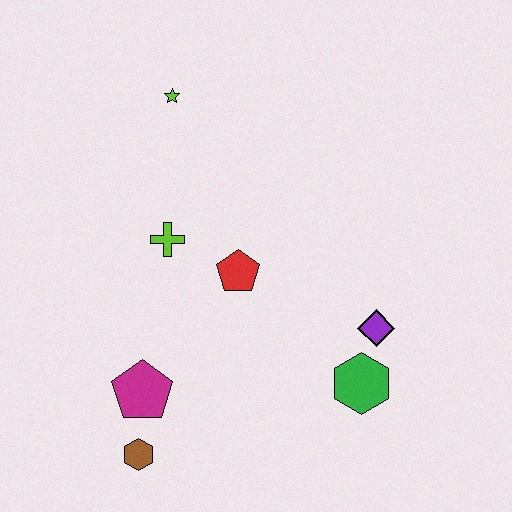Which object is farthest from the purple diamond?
The lime star is farthest from the purple diamond.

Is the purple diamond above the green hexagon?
Yes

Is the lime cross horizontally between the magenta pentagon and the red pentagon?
Yes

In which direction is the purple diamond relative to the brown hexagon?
The purple diamond is to the right of the brown hexagon.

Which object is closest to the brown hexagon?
The magenta pentagon is closest to the brown hexagon.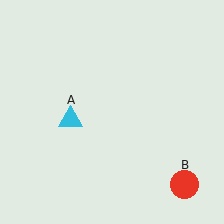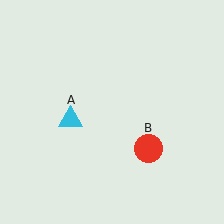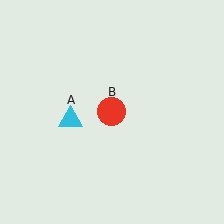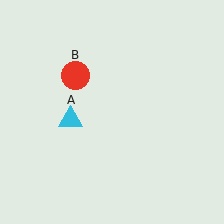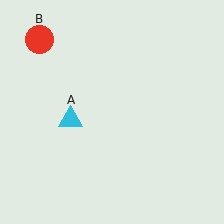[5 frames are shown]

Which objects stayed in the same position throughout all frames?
Cyan triangle (object A) remained stationary.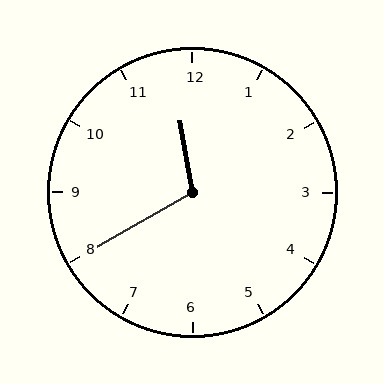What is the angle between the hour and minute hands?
Approximately 110 degrees.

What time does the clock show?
11:40.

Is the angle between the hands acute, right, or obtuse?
It is obtuse.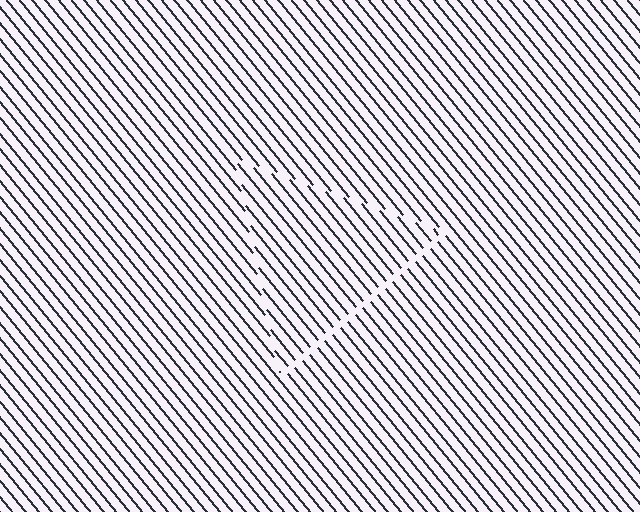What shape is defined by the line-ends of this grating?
An illusory triangle. The interior of the shape contains the same grating, shifted by half a period — the contour is defined by the phase discontinuity where line-ends from the inner and outer gratings abut.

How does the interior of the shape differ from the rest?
The interior of the shape contains the same grating, shifted by half a period — the contour is defined by the phase discontinuity where line-ends from the inner and outer gratings abut.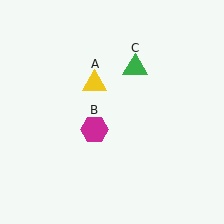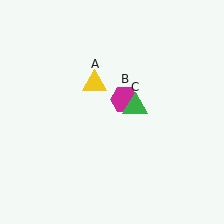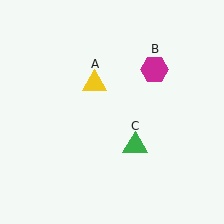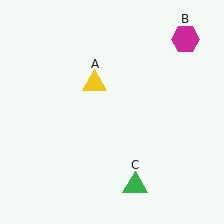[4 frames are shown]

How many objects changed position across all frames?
2 objects changed position: magenta hexagon (object B), green triangle (object C).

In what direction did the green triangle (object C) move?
The green triangle (object C) moved down.